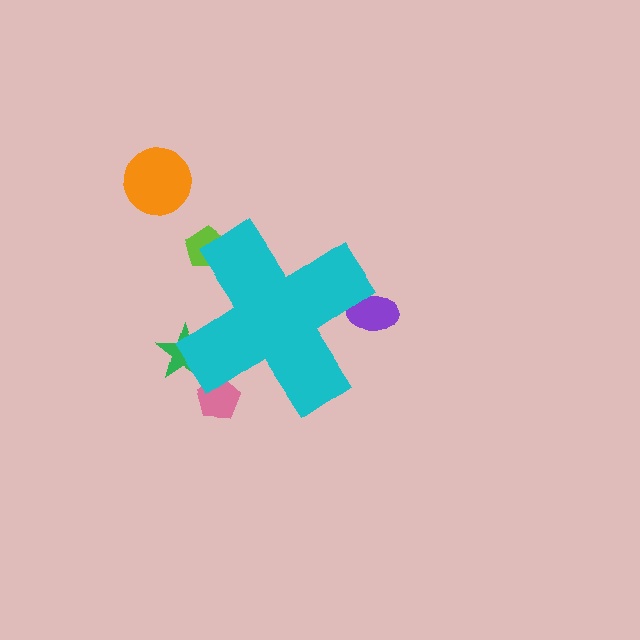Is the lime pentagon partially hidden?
Yes, the lime pentagon is partially hidden behind the cyan cross.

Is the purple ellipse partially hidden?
Yes, the purple ellipse is partially hidden behind the cyan cross.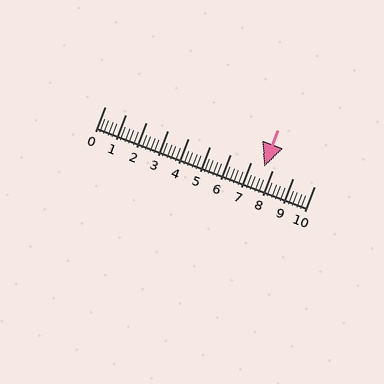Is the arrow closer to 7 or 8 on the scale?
The arrow is closer to 8.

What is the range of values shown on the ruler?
The ruler shows values from 0 to 10.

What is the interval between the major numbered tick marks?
The major tick marks are spaced 1 units apart.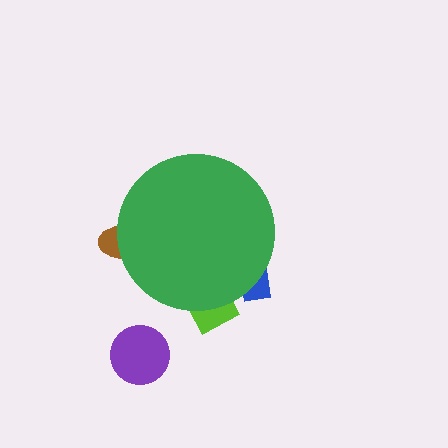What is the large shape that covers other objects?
A green circle.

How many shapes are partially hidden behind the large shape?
3 shapes are partially hidden.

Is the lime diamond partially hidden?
Yes, the lime diamond is partially hidden behind the green circle.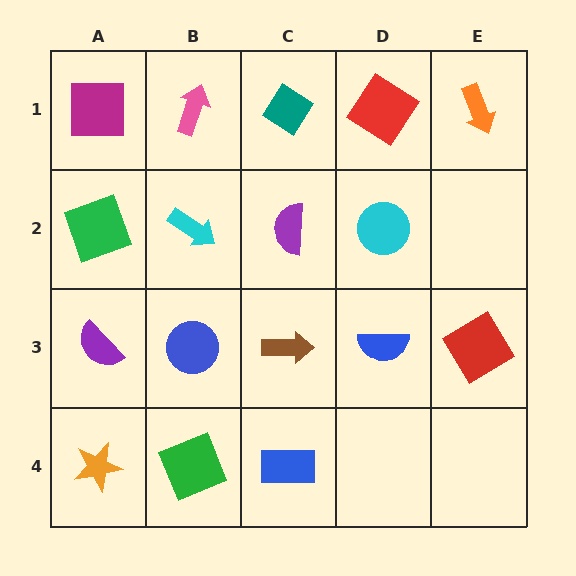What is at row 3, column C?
A brown arrow.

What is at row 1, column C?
A teal diamond.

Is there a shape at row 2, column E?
No, that cell is empty.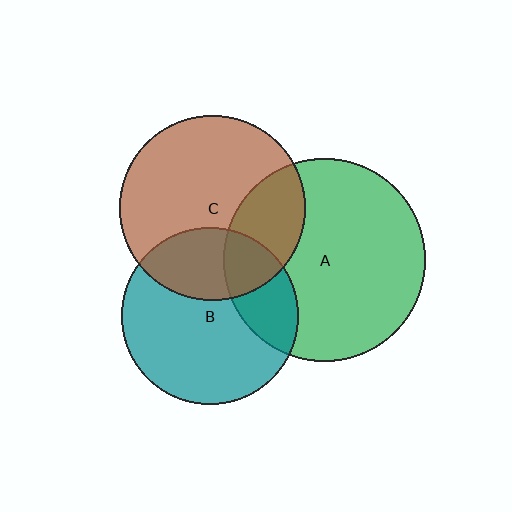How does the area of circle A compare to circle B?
Approximately 1.3 times.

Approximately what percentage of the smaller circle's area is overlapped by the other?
Approximately 30%.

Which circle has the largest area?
Circle A (green).